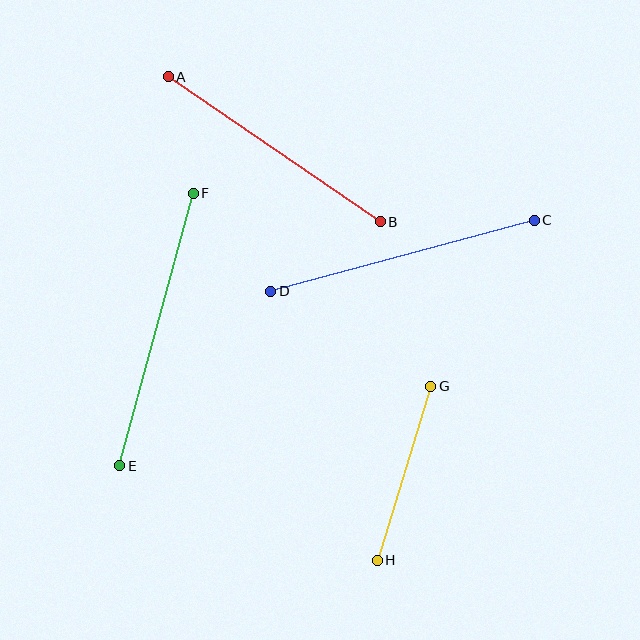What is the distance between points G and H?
The distance is approximately 182 pixels.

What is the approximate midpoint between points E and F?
The midpoint is at approximately (156, 329) pixels.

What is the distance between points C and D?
The distance is approximately 273 pixels.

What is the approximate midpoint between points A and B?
The midpoint is at approximately (274, 149) pixels.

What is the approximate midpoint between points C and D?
The midpoint is at approximately (403, 256) pixels.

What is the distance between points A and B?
The distance is approximately 257 pixels.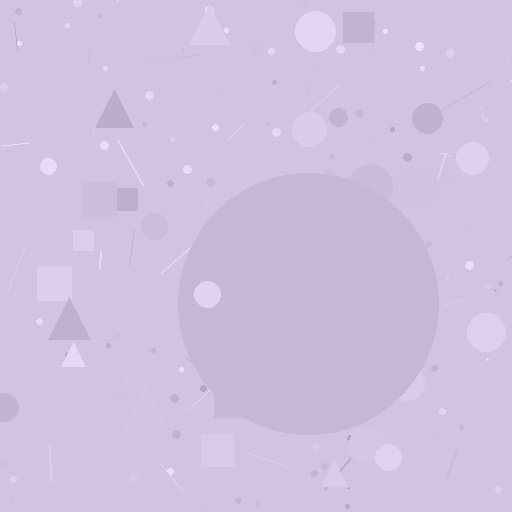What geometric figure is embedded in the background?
A circle is embedded in the background.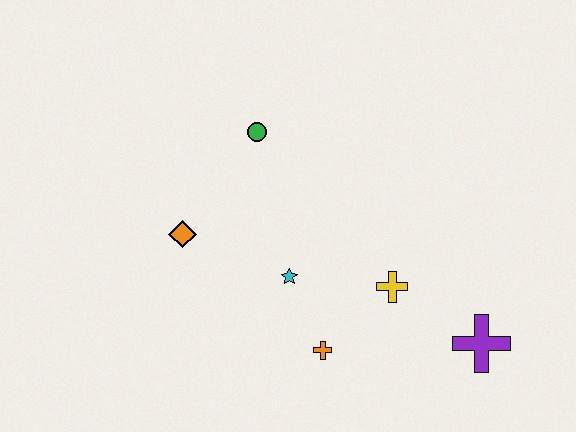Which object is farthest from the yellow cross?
The orange diamond is farthest from the yellow cross.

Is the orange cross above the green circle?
No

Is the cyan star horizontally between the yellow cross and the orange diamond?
Yes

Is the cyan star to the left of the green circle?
No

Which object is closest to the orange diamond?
The cyan star is closest to the orange diamond.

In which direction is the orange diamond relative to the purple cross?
The orange diamond is to the left of the purple cross.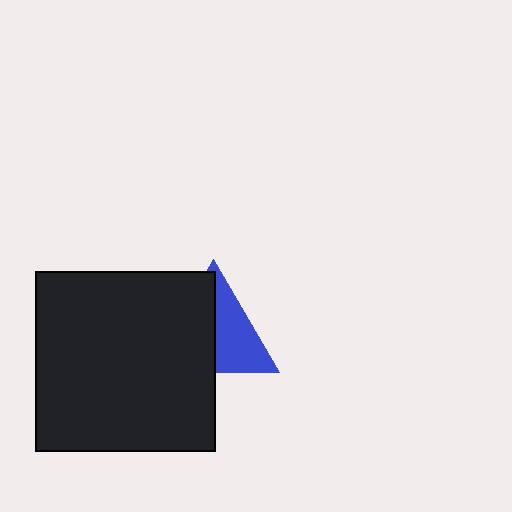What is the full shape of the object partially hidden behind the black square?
The partially hidden object is a blue triangle.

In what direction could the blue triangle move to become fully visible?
The blue triangle could move right. That would shift it out from behind the black square entirely.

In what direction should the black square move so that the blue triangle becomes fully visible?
The black square should move left. That is the shortest direction to clear the overlap and leave the blue triangle fully visible.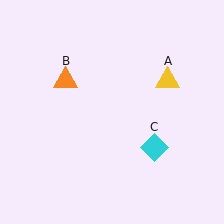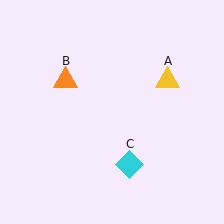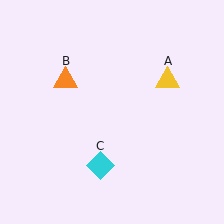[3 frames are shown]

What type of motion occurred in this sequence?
The cyan diamond (object C) rotated clockwise around the center of the scene.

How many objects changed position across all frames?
1 object changed position: cyan diamond (object C).